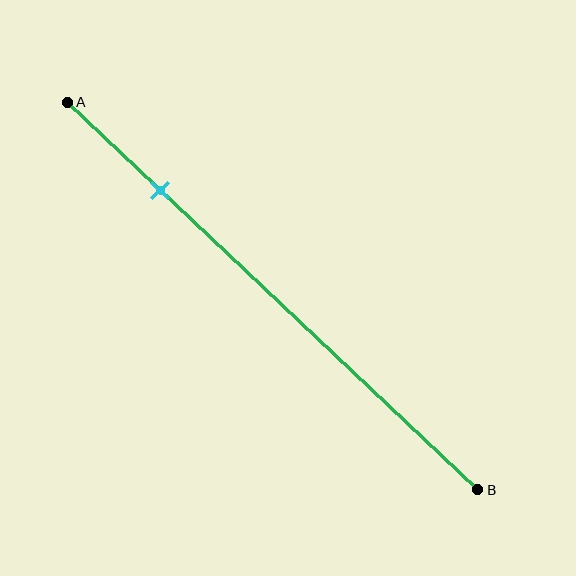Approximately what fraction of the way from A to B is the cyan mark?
The cyan mark is approximately 25% of the way from A to B.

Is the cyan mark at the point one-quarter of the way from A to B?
Yes, the mark is approximately at the one-quarter point.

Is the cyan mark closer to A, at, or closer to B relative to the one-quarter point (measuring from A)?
The cyan mark is approximately at the one-quarter point of segment AB.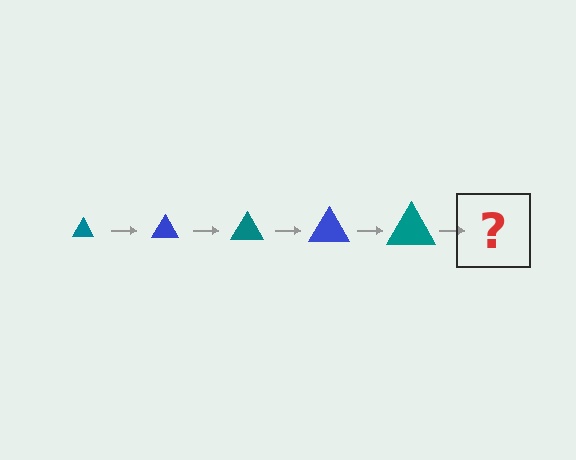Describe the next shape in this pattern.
It should be a blue triangle, larger than the previous one.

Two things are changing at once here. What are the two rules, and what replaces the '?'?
The two rules are that the triangle grows larger each step and the color cycles through teal and blue. The '?' should be a blue triangle, larger than the previous one.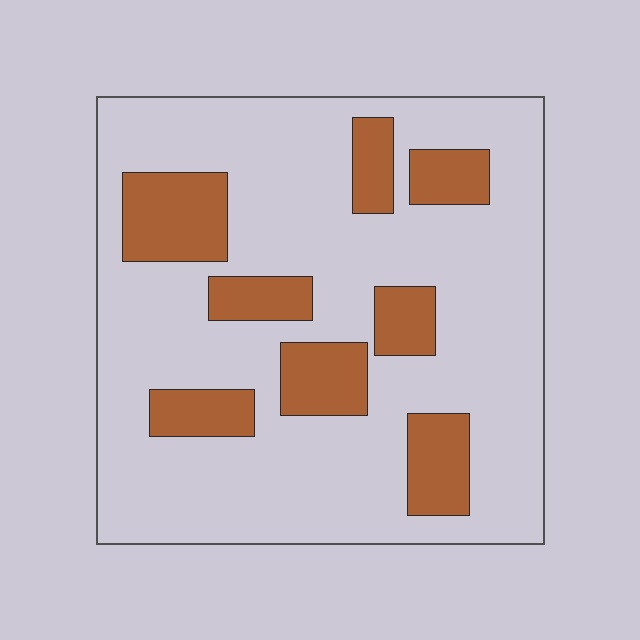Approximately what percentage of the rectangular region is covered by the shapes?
Approximately 20%.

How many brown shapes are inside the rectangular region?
8.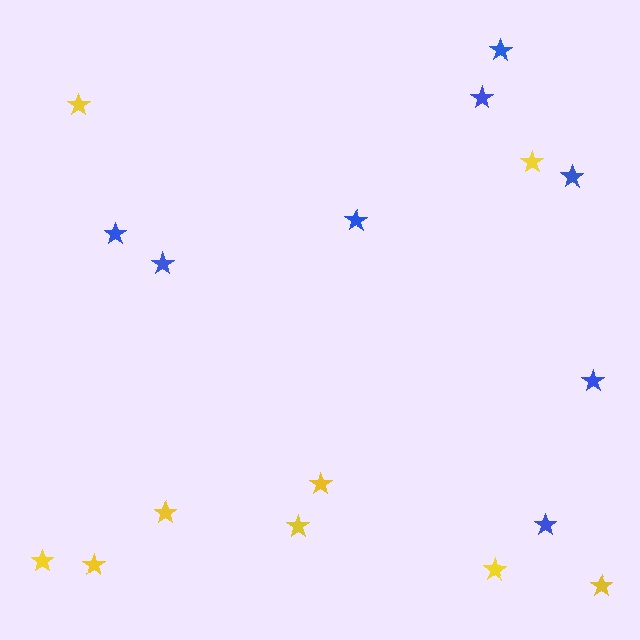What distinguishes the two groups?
There are 2 groups: one group of blue stars (8) and one group of yellow stars (9).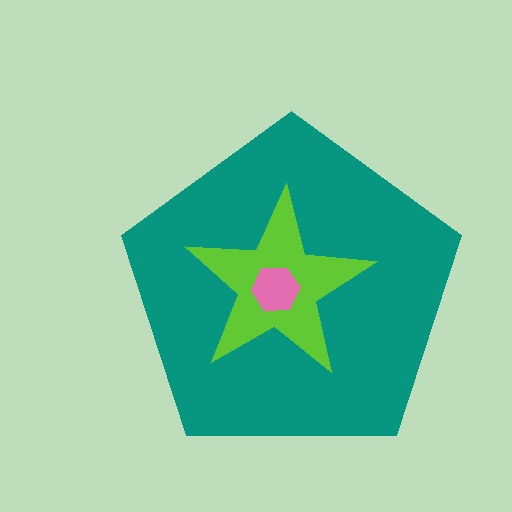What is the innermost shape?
The pink hexagon.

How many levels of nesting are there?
3.